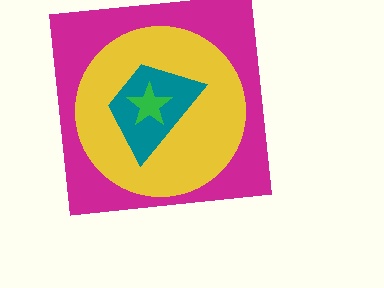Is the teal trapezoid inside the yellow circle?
Yes.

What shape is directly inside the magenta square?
The yellow circle.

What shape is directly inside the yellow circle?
The teal trapezoid.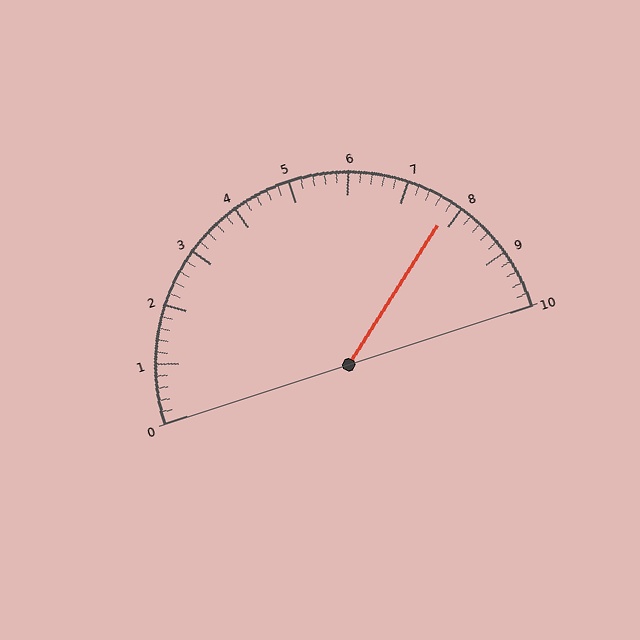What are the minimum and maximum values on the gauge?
The gauge ranges from 0 to 10.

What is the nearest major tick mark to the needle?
The nearest major tick mark is 8.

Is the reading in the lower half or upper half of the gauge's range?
The reading is in the upper half of the range (0 to 10).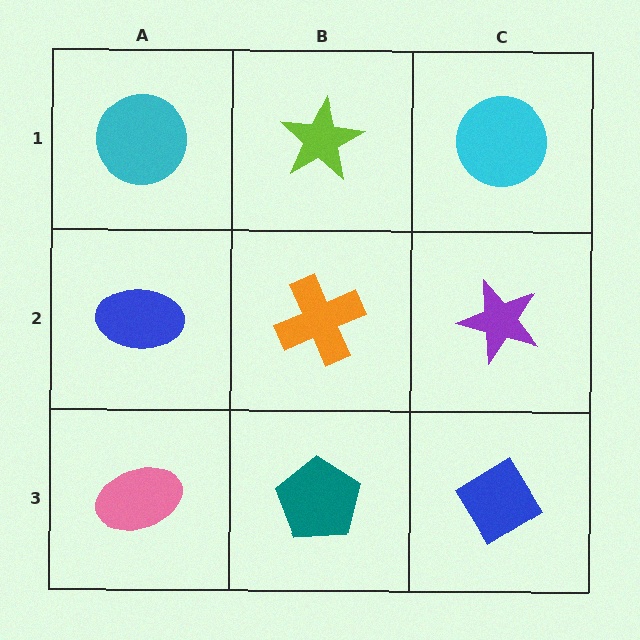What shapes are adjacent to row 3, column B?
An orange cross (row 2, column B), a pink ellipse (row 3, column A), a blue diamond (row 3, column C).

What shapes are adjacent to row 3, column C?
A purple star (row 2, column C), a teal pentagon (row 3, column B).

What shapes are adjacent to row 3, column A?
A blue ellipse (row 2, column A), a teal pentagon (row 3, column B).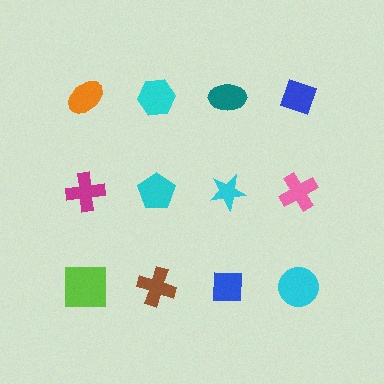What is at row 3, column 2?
A brown cross.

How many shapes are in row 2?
4 shapes.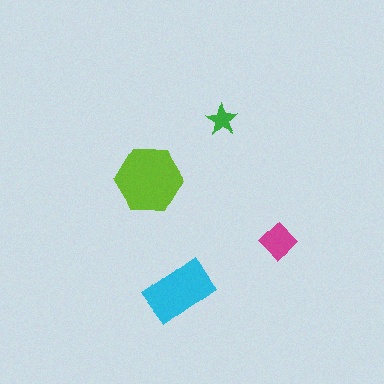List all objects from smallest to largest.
The green star, the magenta diamond, the cyan rectangle, the lime hexagon.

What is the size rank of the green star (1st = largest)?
4th.